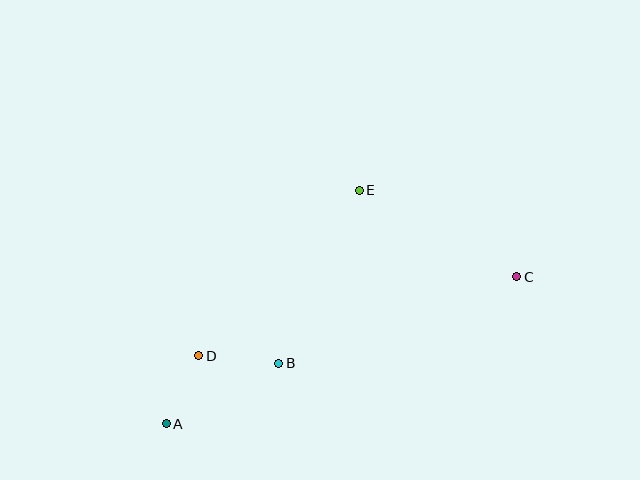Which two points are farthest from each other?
Points A and C are farthest from each other.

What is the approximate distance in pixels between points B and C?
The distance between B and C is approximately 253 pixels.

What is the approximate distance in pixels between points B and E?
The distance between B and E is approximately 191 pixels.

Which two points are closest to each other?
Points A and D are closest to each other.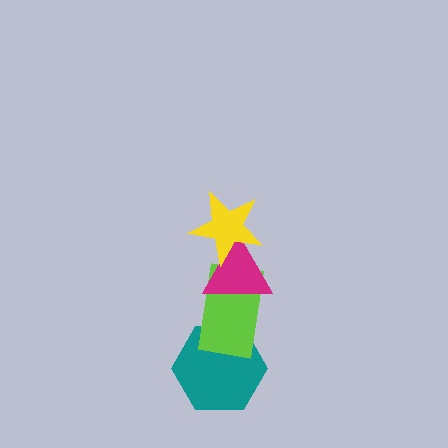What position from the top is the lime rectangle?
The lime rectangle is 3rd from the top.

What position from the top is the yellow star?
The yellow star is 1st from the top.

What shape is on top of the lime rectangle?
The magenta triangle is on top of the lime rectangle.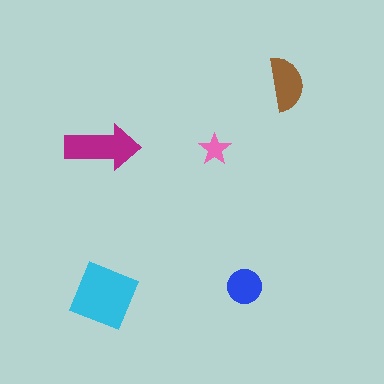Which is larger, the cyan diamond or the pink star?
The cyan diamond.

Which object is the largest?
The cyan diamond.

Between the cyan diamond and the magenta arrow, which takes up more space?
The cyan diamond.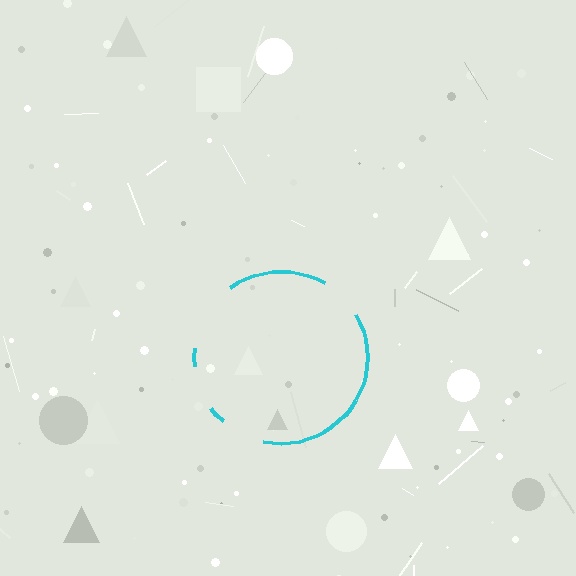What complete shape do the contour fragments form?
The contour fragments form a circle.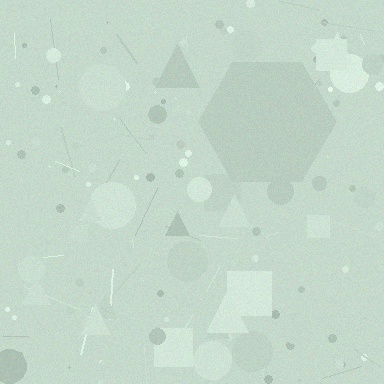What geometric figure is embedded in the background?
A hexagon is embedded in the background.